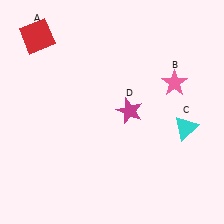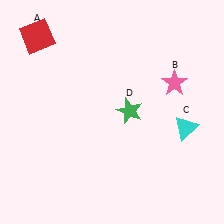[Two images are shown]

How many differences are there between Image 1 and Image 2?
There is 1 difference between the two images.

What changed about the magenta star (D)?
In Image 1, D is magenta. In Image 2, it changed to green.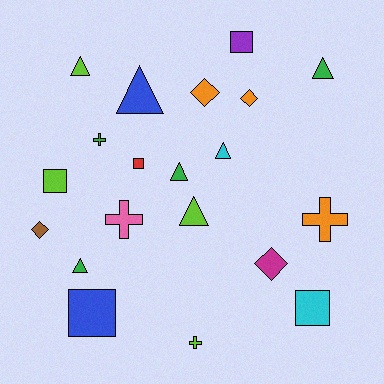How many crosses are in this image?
There are 4 crosses.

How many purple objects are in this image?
There is 1 purple object.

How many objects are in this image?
There are 20 objects.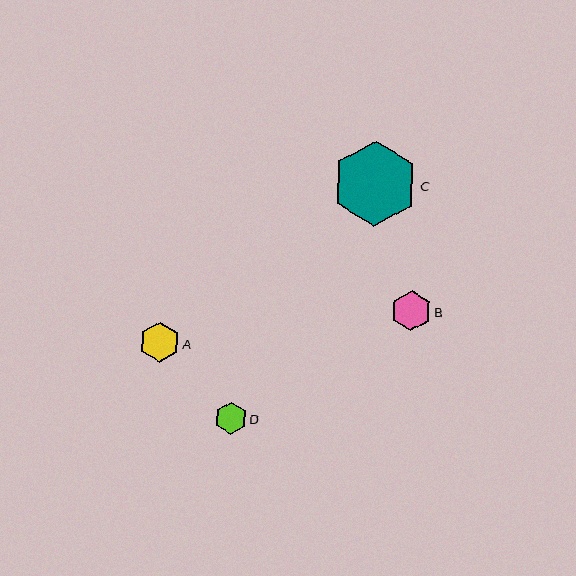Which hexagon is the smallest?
Hexagon D is the smallest with a size of approximately 32 pixels.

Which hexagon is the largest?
Hexagon C is the largest with a size of approximately 85 pixels.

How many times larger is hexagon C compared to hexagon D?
Hexagon C is approximately 2.7 times the size of hexagon D.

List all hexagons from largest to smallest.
From largest to smallest: C, A, B, D.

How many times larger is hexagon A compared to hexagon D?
Hexagon A is approximately 1.3 times the size of hexagon D.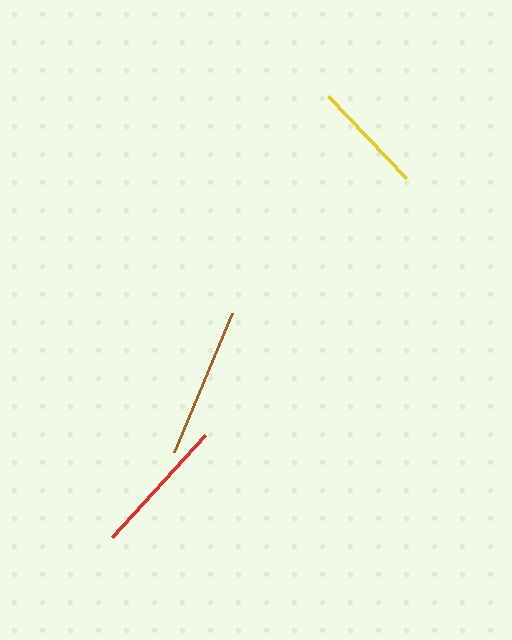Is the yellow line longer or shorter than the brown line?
The brown line is longer than the yellow line.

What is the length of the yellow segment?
The yellow segment is approximately 113 pixels long.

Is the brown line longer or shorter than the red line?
The brown line is longer than the red line.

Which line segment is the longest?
The brown line is the longest at approximately 151 pixels.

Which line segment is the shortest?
The yellow line is the shortest at approximately 113 pixels.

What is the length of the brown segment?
The brown segment is approximately 151 pixels long.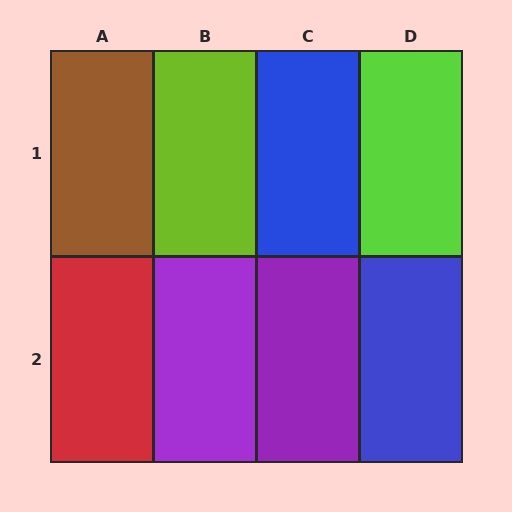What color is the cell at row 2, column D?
Blue.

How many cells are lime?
2 cells are lime.